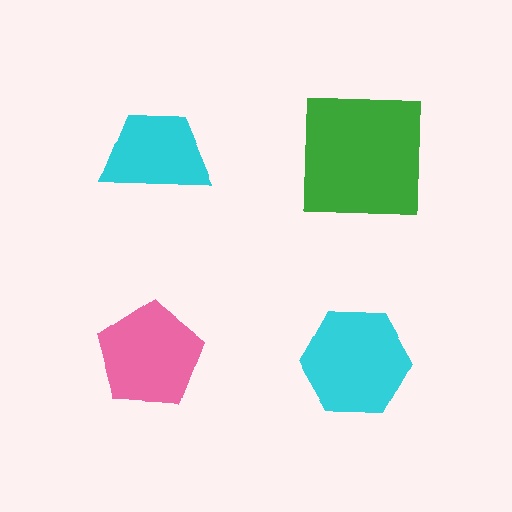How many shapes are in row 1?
2 shapes.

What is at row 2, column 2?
A cyan hexagon.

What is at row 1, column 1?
A cyan trapezoid.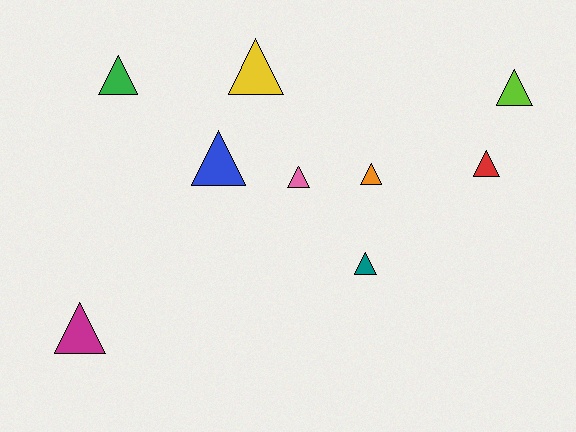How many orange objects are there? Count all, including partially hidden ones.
There is 1 orange object.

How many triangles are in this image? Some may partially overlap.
There are 9 triangles.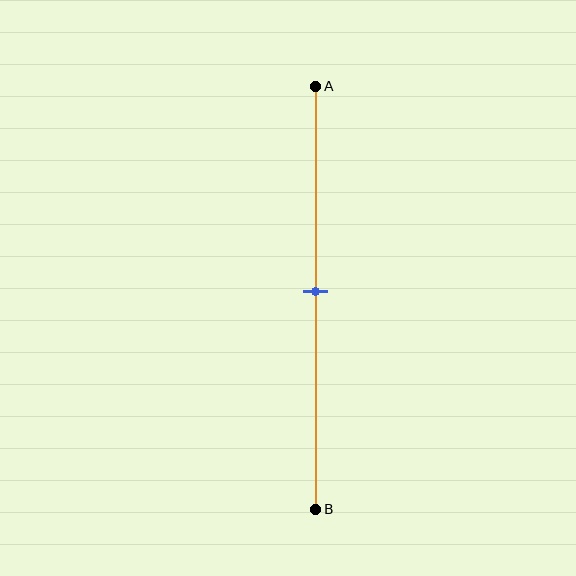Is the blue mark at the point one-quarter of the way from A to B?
No, the mark is at about 50% from A, not at the 25% one-quarter point.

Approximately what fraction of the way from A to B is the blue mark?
The blue mark is approximately 50% of the way from A to B.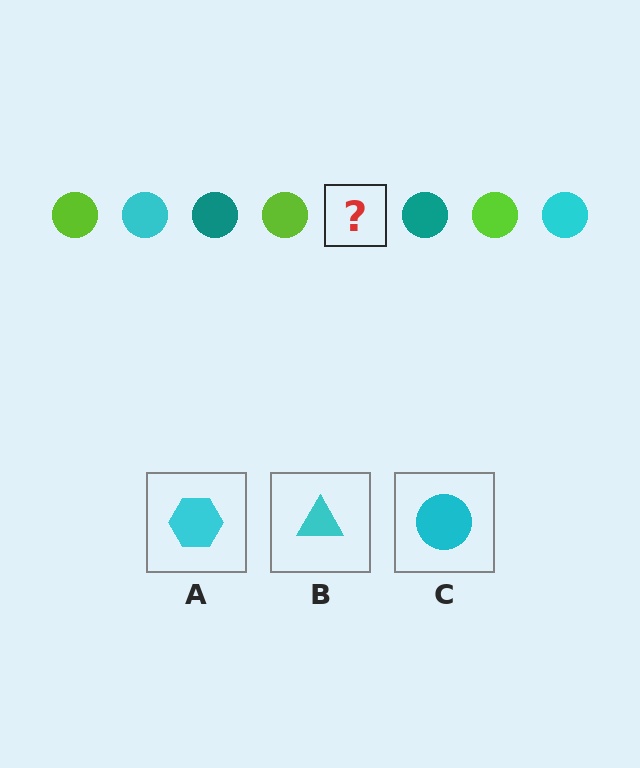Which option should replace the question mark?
Option C.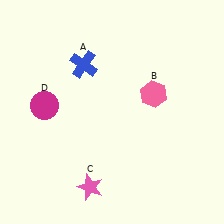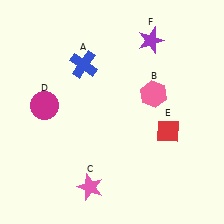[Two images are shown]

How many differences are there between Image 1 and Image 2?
There are 2 differences between the two images.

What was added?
A red diamond (E), a purple star (F) were added in Image 2.